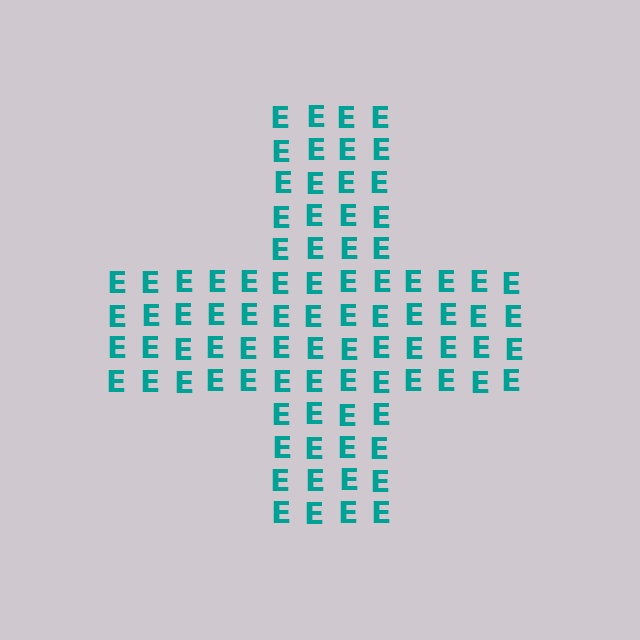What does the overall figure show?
The overall figure shows a cross.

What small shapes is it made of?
It is made of small letter E's.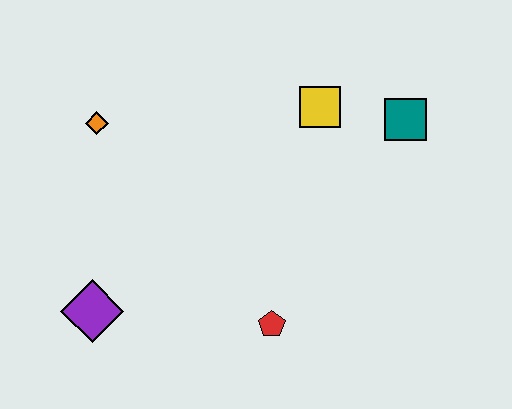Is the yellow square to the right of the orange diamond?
Yes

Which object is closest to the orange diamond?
The purple diamond is closest to the orange diamond.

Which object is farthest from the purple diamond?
The teal square is farthest from the purple diamond.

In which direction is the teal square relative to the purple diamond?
The teal square is to the right of the purple diamond.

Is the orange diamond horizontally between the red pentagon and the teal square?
No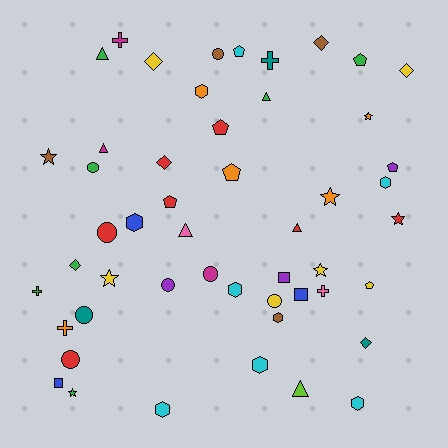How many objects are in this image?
There are 50 objects.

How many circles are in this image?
There are 8 circles.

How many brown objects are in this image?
There are 4 brown objects.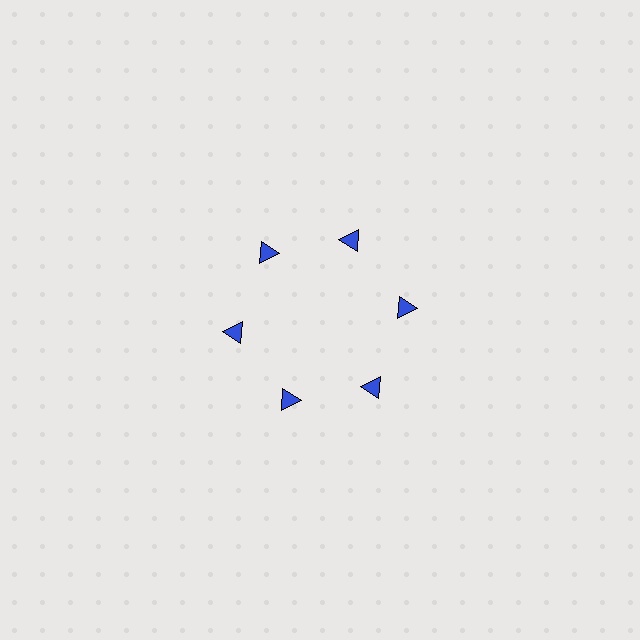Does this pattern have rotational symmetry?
Yes, this pattern has 6-fold rotational symmetry. It looks the same after rotating 60 degrees around the center.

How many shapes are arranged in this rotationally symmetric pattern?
There are 6 shapes, arranged in 6 groups of 1.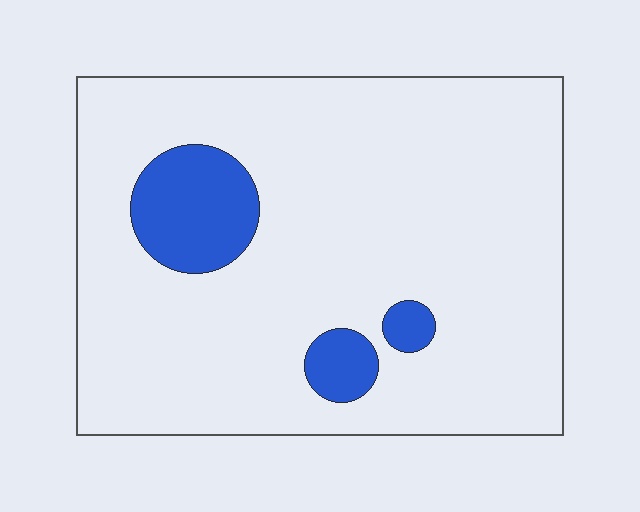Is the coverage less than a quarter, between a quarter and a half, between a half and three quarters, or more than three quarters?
Less than a quarter.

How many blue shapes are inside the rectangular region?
3.